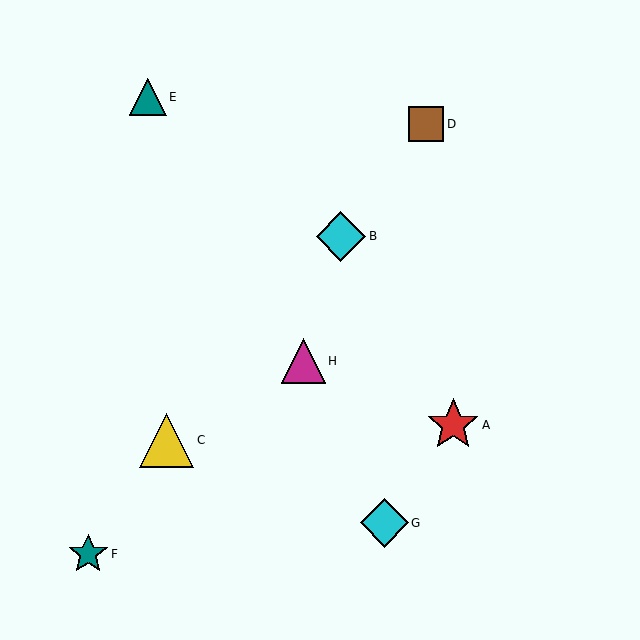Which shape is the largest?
The yellow triangle (labeled C) is the largest.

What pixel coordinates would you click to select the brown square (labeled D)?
Click at (426, 124) to select the brown square D.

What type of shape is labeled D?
Shape D is a brown square.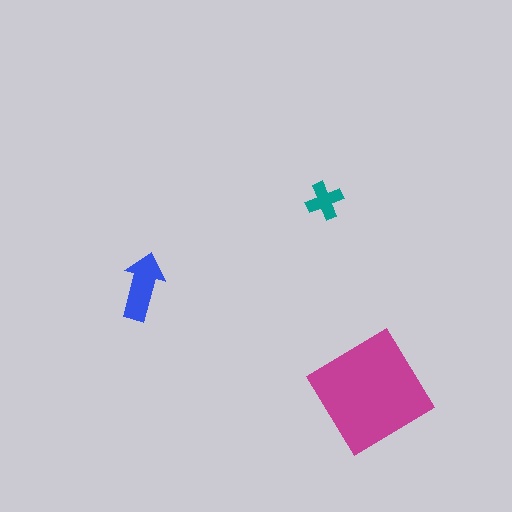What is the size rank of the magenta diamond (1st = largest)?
1st.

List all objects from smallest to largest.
The teal cross, the blue arrow, the magenta diamond.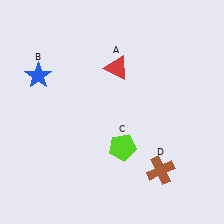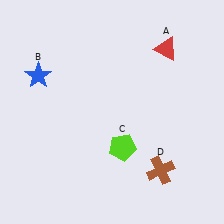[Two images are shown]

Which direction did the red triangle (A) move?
The red triangle (A) moved right.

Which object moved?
The red triangle (A) moved right.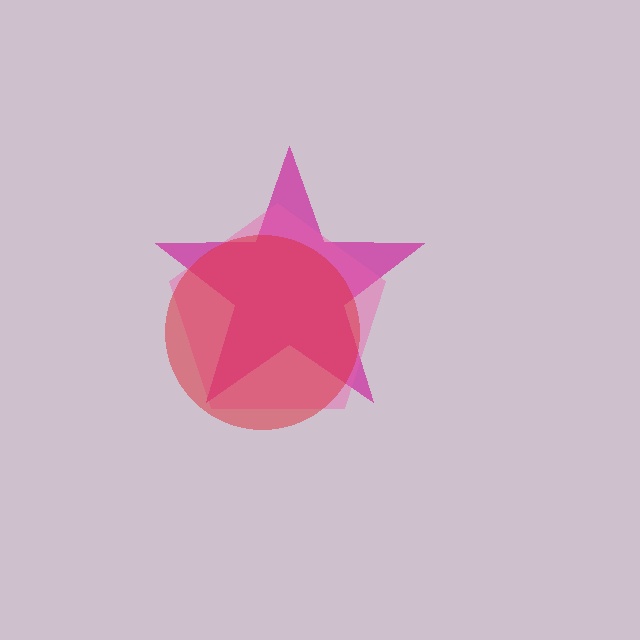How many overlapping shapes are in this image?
There are 3 overlapping shapes in the image.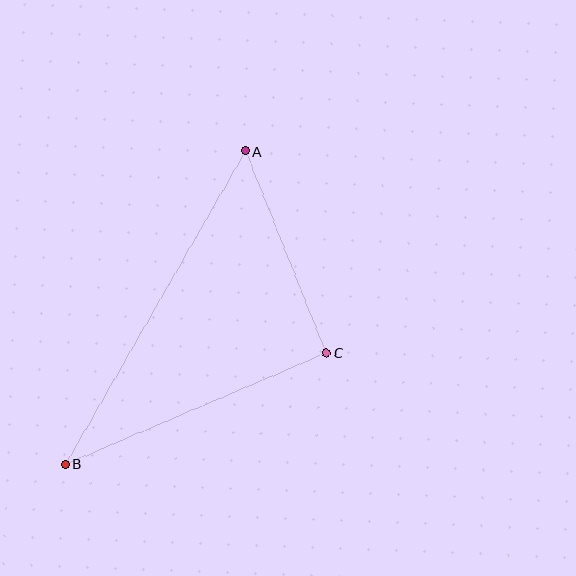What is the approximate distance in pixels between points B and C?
The distance between B and C is approximately 283 pixels.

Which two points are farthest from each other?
Points A and B are farthest from each other.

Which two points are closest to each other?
Points A and C are closest to each other.